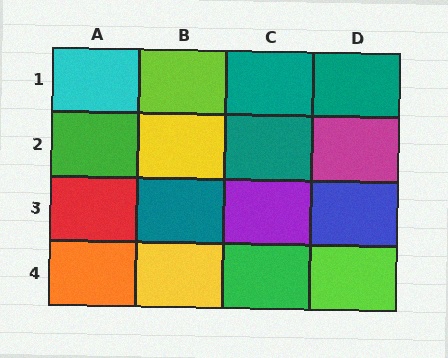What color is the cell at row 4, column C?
Green.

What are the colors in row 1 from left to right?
Cyan, lime, teal, teal.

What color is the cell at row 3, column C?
Purple.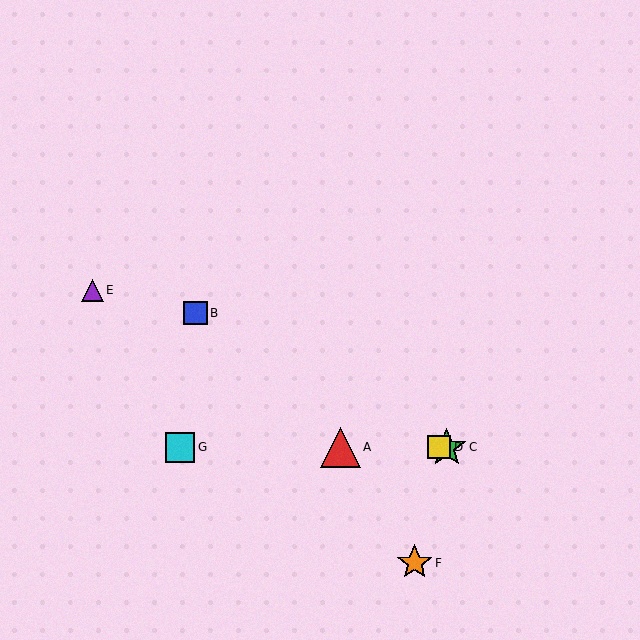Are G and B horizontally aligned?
No, G is at y≈447 and B is at y≈313.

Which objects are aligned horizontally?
Objects A, C, D, G are aligned horizontally.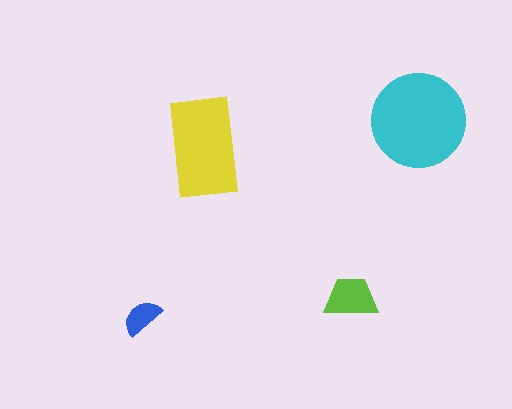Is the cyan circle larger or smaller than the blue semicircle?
Larger.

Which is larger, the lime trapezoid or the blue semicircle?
The lime trapezoid.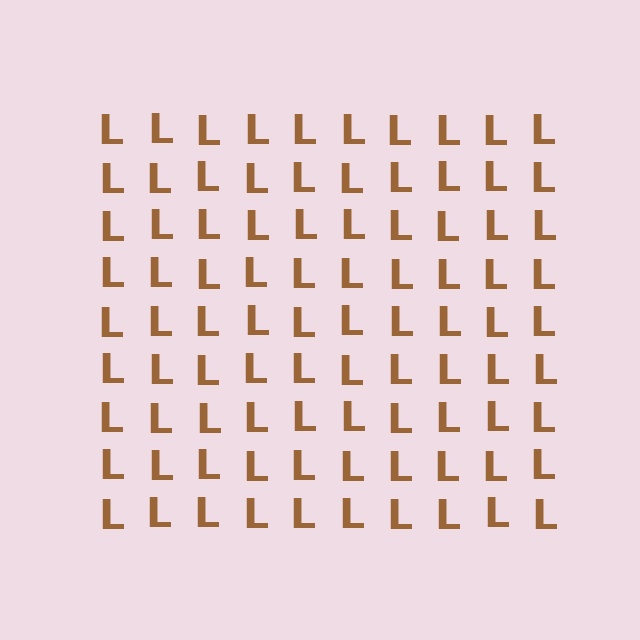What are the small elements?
The small elements are letter L's.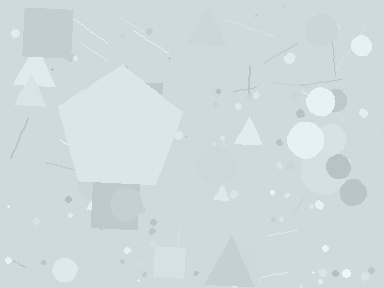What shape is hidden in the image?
A pentagon is hidden in the image.